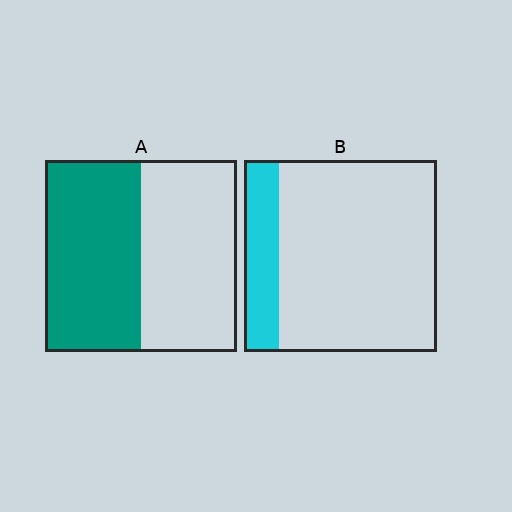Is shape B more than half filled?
No.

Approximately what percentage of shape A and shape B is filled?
A is approximately 50% and B is approximately 20%.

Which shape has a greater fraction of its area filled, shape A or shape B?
Shape A.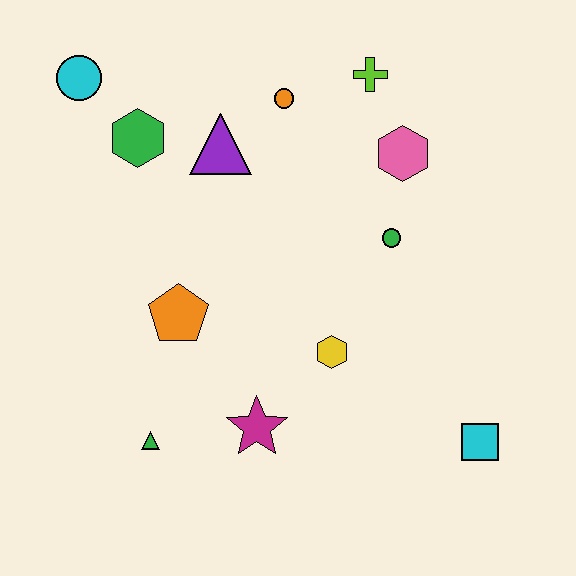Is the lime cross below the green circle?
No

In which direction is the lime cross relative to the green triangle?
The lime cross is above the green triangle.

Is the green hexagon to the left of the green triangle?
Yes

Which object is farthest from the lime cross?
The green triangle is farthest from the lime cross.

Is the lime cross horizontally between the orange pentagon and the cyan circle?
No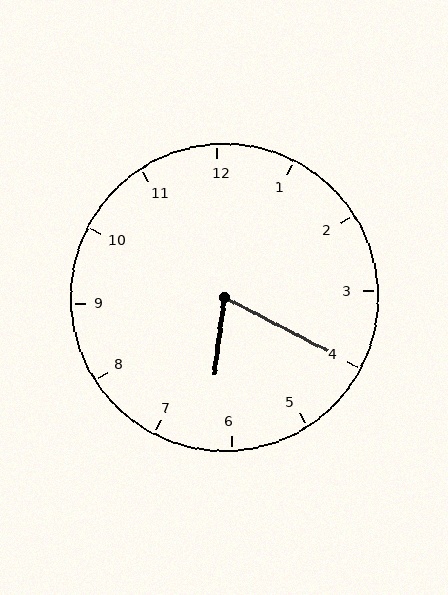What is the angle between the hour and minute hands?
Approximately 70 degrees.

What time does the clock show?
6:20.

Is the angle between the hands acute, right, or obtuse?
It is acute.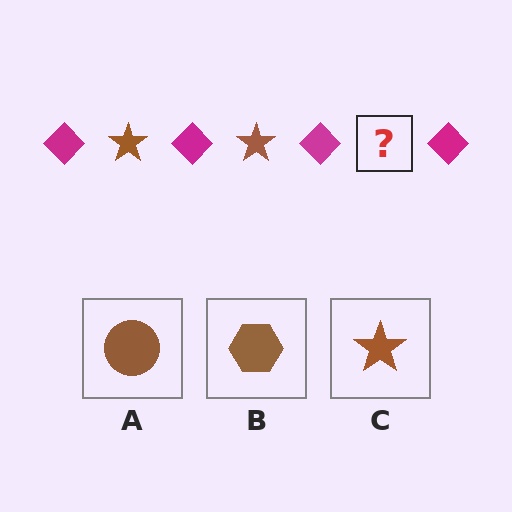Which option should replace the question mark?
Option C.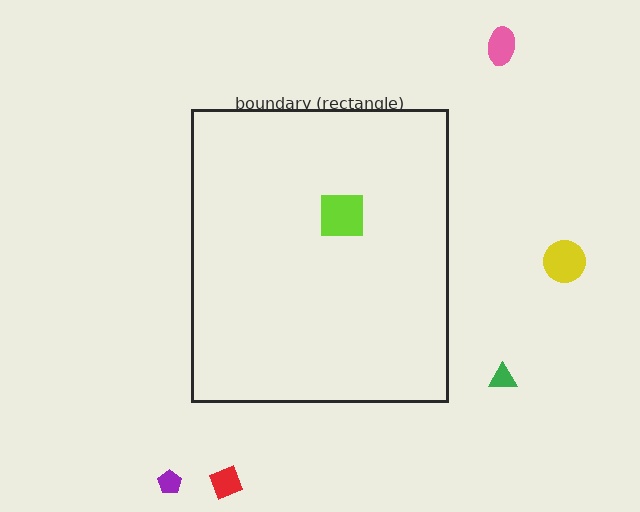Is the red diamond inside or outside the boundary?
Outside.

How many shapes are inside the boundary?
1 inside, 5 outside.